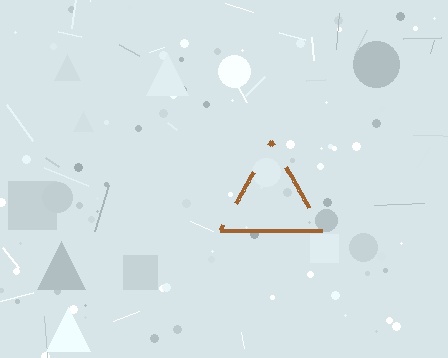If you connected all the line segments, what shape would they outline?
They would outline a triangle.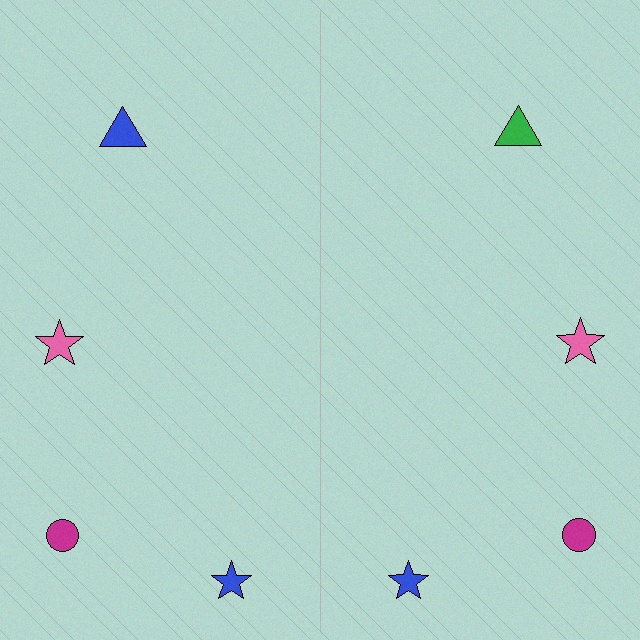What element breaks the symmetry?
The green triangle on the right side breaks the symmetry — its mirror counterpart is blue.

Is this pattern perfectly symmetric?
No, the pattern is not perfectly symmetric. The green triangle on the right side breaks the symmetry — its mirror counterpart is blue.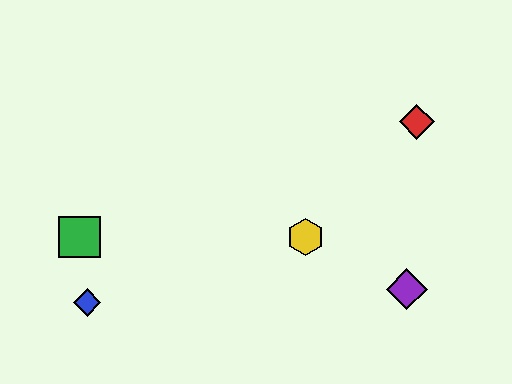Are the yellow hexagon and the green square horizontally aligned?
Yes, both are at y≈237.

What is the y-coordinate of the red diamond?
The red diamond is at y≈122.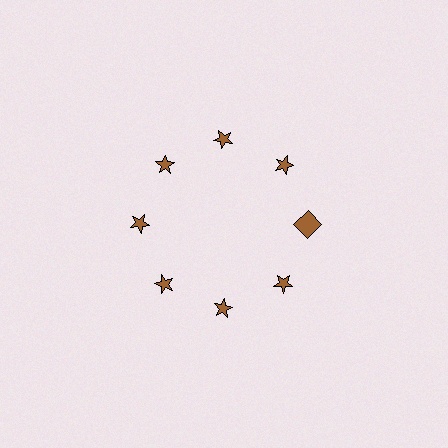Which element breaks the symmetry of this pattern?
The brown square at roughly the 3 o'clock position breaks the symmetry. All other shapes are brown stars.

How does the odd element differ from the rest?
It has a different shape: square instead of star.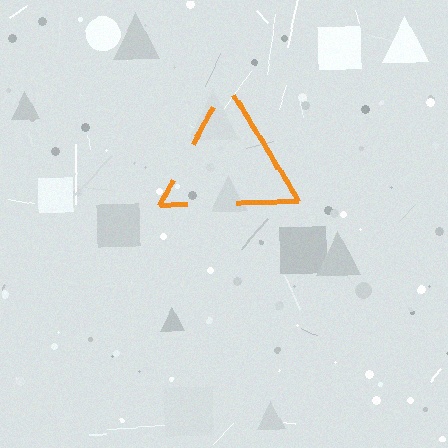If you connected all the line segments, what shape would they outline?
They would outline a triangle.